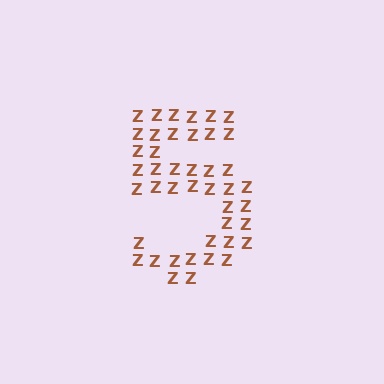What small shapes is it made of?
It is made of small letter Z's.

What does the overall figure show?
The overall figure shows the digit 5.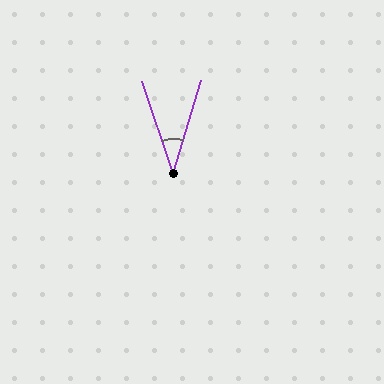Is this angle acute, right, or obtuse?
It is acute.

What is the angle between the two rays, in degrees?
Approximately 35 degrees.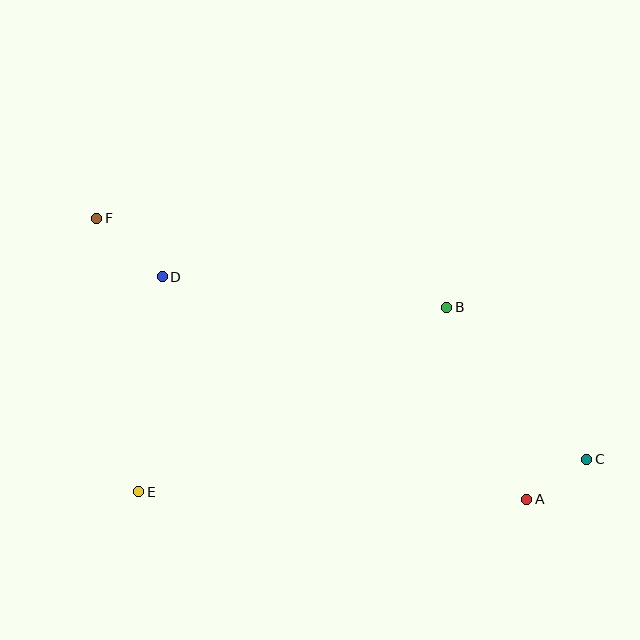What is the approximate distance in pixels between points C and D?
The distance between C and D is approximately 462 pixels.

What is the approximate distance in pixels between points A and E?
The distance between A and E is approximately 388 pixels.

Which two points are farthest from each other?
Points C and F are farthest from each other.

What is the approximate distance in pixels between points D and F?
The distance between D and F is approximately 88 pixels.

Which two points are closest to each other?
Points A and C are closest to each other.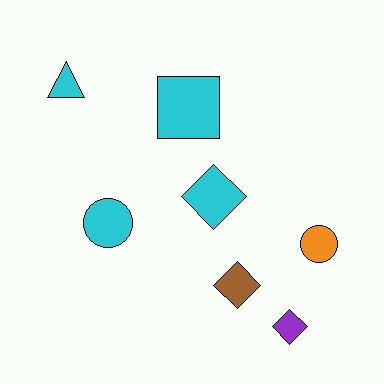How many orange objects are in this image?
There is 1 orange object.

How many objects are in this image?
There are 7 objects.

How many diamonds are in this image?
There are 3 diamonds.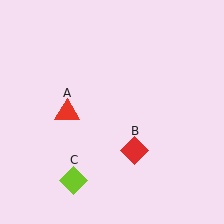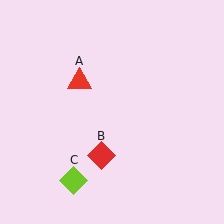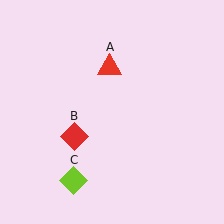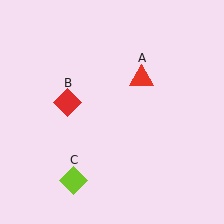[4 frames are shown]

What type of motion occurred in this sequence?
The red triangle (object A), red diamond (object B) rotated clockwise around the center of the scene.